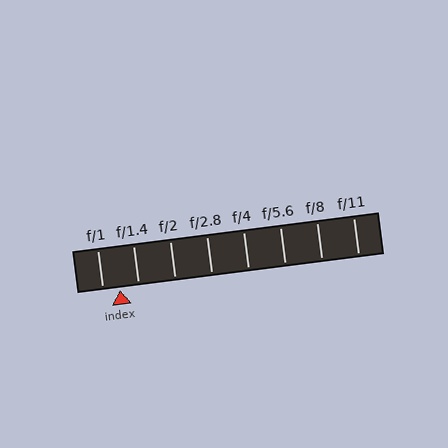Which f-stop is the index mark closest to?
The index mark is closest to f/1.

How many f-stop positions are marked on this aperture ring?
There are 8 f-stop positions marked.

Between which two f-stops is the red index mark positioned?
The index mark is between f/1 and f/1.4.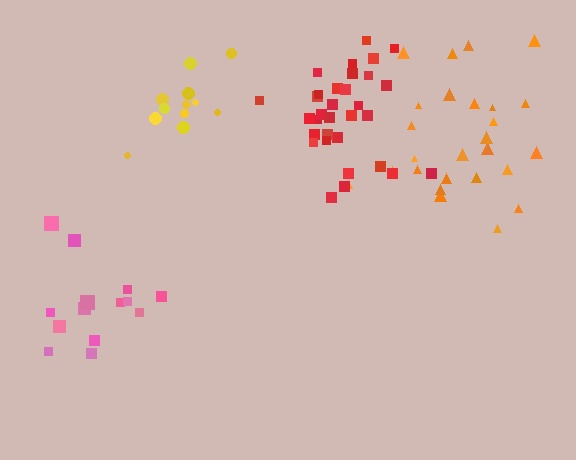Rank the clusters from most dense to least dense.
red, yellow, orange, pink.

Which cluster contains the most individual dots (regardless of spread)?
Red (32).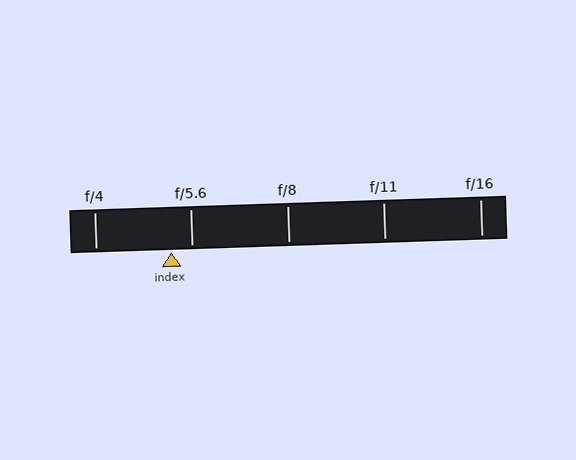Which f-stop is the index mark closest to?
The index mark is closest to f/5.6.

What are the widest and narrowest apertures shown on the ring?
The widest aperture shown is f/4 and the narrowest is f/16.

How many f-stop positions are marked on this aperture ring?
There are 5 f-stop positions marked.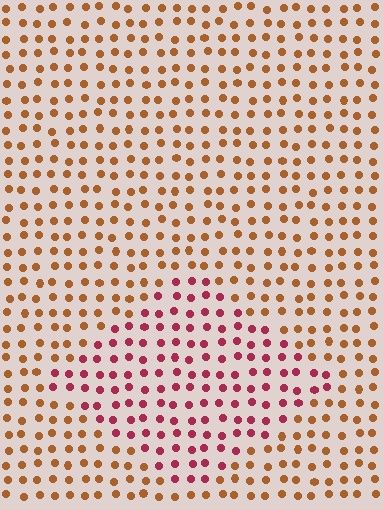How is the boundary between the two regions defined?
The boundary is defined purely by a slight shift in hue (about 45 degrees). Spacing, size, and orientation are identical on both sides.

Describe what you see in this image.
The image is filled with small brown elements in a uniform arrangement. A diamond-shaped region is visible where the elements are tinted to a slightly different hue, forming a subtle color boundary.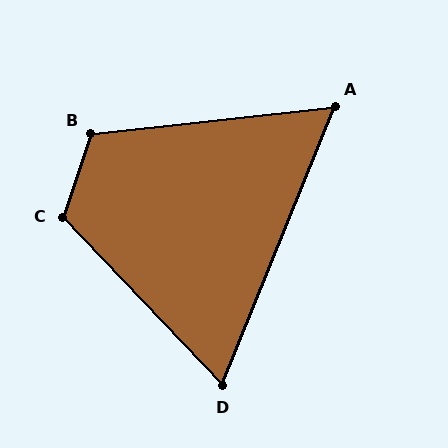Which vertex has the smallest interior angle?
A, at approximately 62 degrees.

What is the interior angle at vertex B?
Approximately 114 degrees (obtuse).